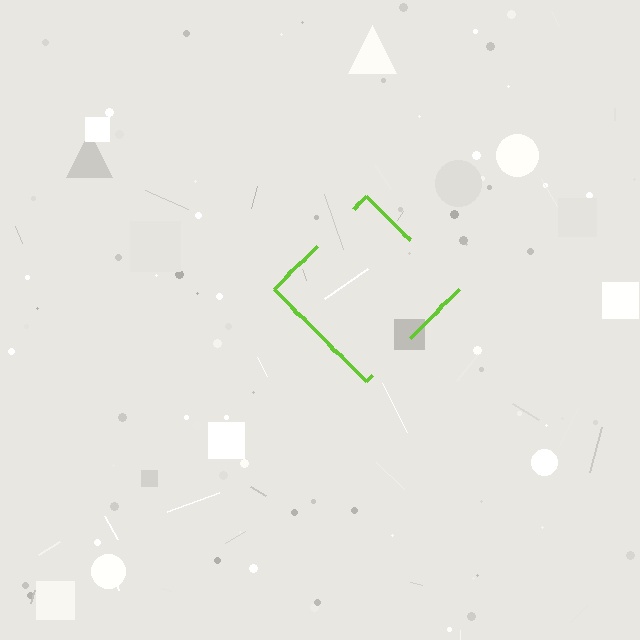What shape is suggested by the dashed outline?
The dashed outline suggests a diamond.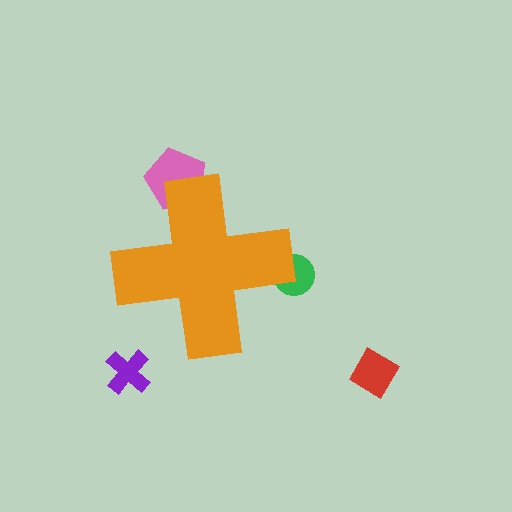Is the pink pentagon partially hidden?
Yes, the pink pentagon is partially hidden behind the orange cross.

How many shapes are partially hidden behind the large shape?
2 shapes are partially hidden.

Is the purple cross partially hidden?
No, the purple cross is fully visible.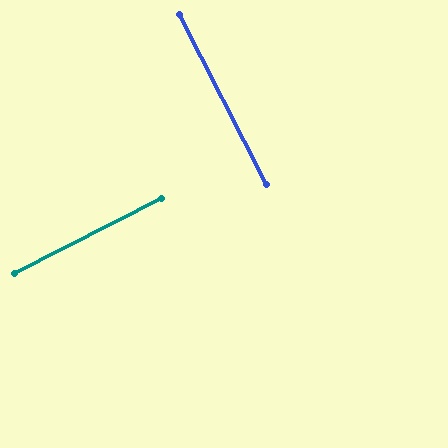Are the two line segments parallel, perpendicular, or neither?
Perpendicular — they meet at approximately 90°.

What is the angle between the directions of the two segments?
Approximately 90 degrees.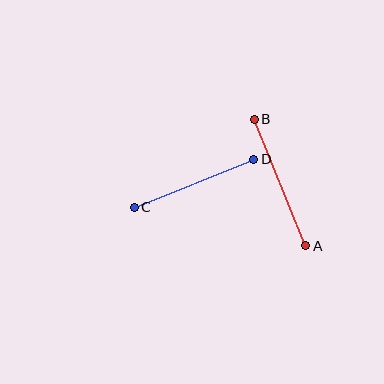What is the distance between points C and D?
The distance is approximately 129 pixels.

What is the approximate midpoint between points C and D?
The midpoint is at approximately (194, 183) pixels.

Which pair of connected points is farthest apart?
Points A and B are farthest apart.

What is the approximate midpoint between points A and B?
The midpoint is at approximately (280, 182) pixels.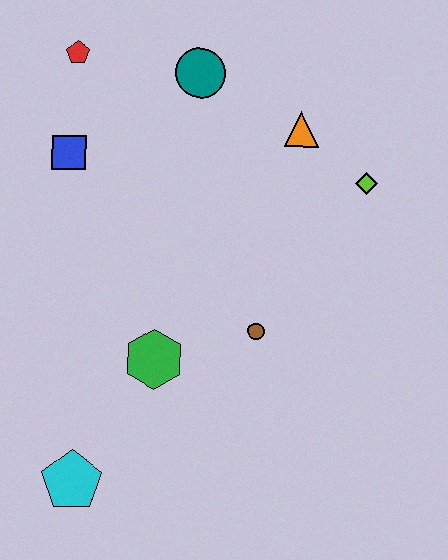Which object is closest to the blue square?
The red pentagon is closest to the blue square.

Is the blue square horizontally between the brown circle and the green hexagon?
No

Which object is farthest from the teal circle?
The cyan pentagon is farthest from the teal circle.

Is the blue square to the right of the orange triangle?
No